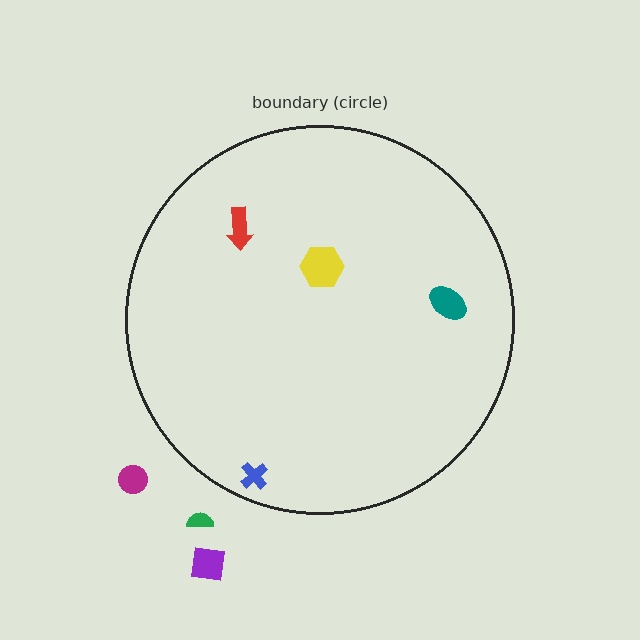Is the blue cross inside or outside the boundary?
Inside.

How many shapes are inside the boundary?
4 inside, 3 outside.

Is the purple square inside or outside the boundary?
Outside.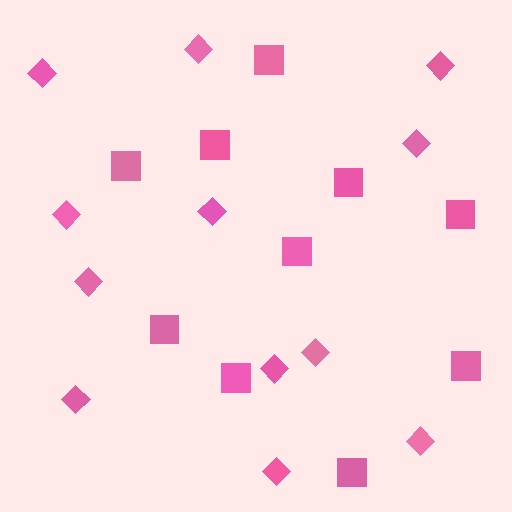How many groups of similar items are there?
There are 2 groups: one group of diamonds (12) and one group of squares (10).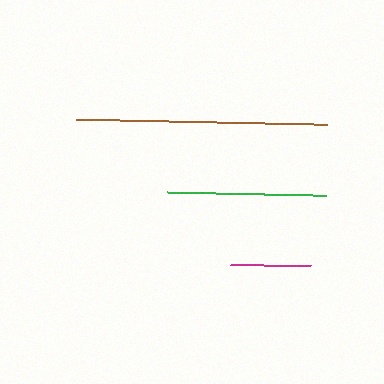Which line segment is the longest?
The brown line is the longest at approximately 251 pixels.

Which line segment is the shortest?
The magenta line is the shortest at approximately 80 pixels.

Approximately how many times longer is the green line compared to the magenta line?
The green line is approximately 2.0 times the length of the magenta line.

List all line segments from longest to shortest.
From longest to shortest: brown, green, magenta.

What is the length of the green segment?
The green segment is approximately 160 pixels long.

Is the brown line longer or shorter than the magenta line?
The brown line is longer than the magenta line.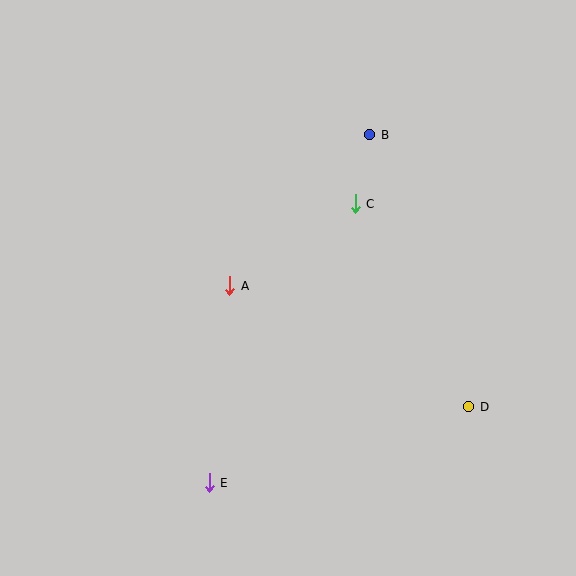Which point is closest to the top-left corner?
Point A is closest to the top-left corner.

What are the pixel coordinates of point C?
Point C is at (355, 204).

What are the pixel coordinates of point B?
Point B is at (370, 135).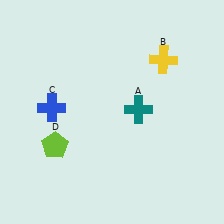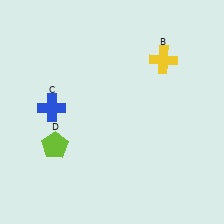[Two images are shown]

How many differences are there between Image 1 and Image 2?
There is 1 difference between the two images.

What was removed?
The teal cross (A) was removed in Image 2.